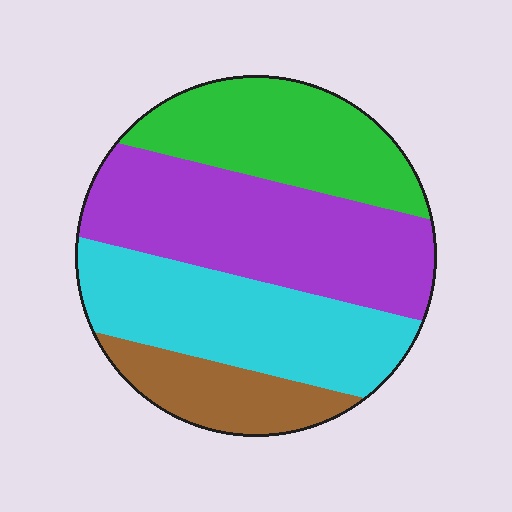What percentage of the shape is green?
Green takes up about one quarter (1/4) of the shape.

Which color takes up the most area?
Purple, at roughly 35%.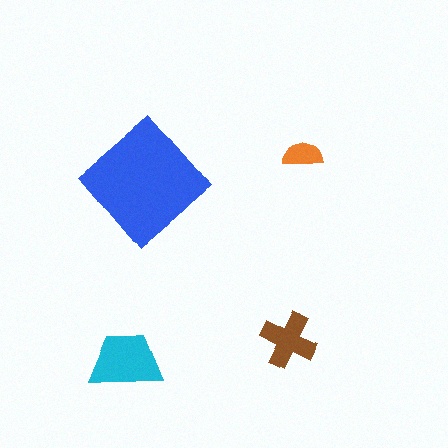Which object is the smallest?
The orange semicircle.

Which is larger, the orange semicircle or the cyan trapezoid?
The cyan trapezoid.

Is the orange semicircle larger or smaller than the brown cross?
Smaller.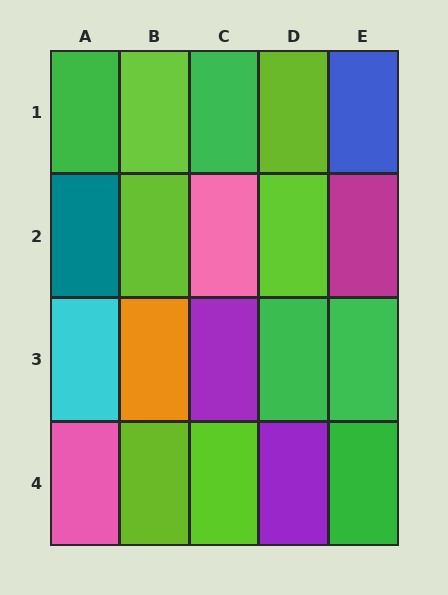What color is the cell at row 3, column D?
Green.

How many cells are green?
5 cells are green.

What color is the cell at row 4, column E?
Green.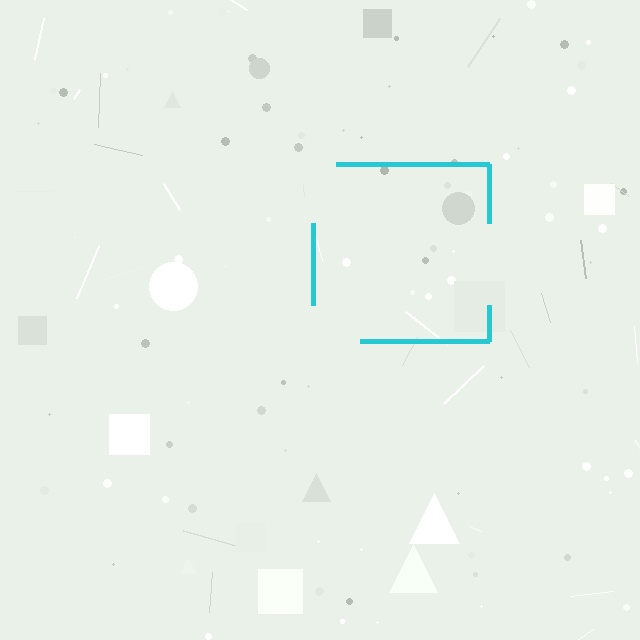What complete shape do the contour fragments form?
The contour fragments form a square.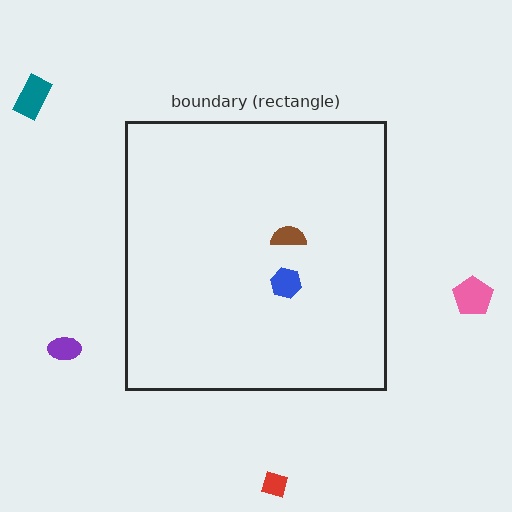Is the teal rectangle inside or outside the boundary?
Outside.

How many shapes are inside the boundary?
2 inside, 4 outside.